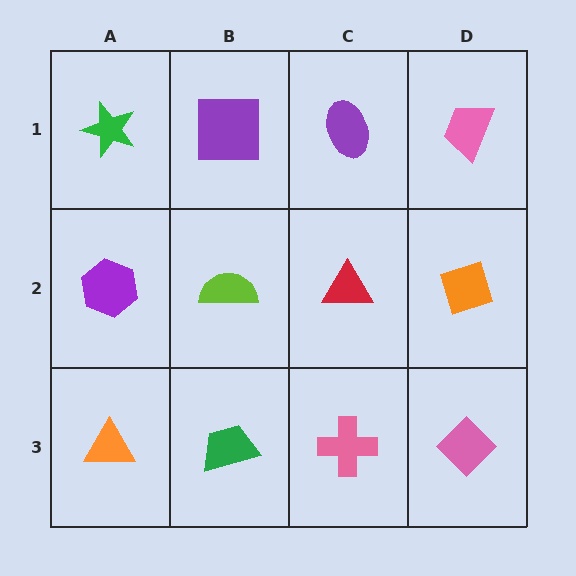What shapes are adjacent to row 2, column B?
A purple square (row 1, column B), a green trapezoid (row 3, column B), a purple hexagon (row 2, column A), a red triangle (row 2, column C).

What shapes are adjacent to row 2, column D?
A pink trapezoid (row 1, column D), a pink diamond (row 3, column D), a red triangle (row 2, column C).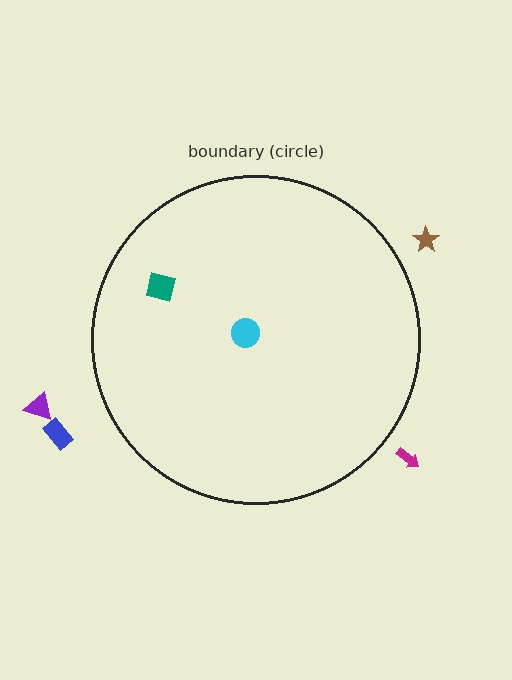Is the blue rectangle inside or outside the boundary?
Outside.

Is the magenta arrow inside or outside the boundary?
Outside.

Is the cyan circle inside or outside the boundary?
Inside.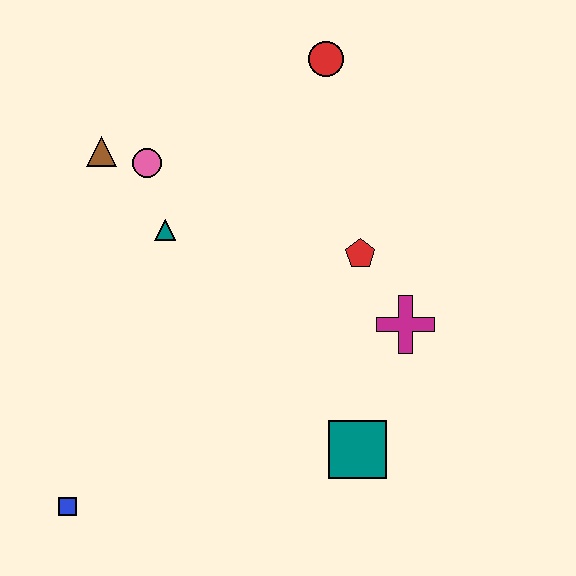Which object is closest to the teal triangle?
The pink circle is closest to the teal triangle.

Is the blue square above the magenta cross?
No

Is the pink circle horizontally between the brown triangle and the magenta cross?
Yes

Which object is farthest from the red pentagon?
The blue square is farthest from the red pentagon.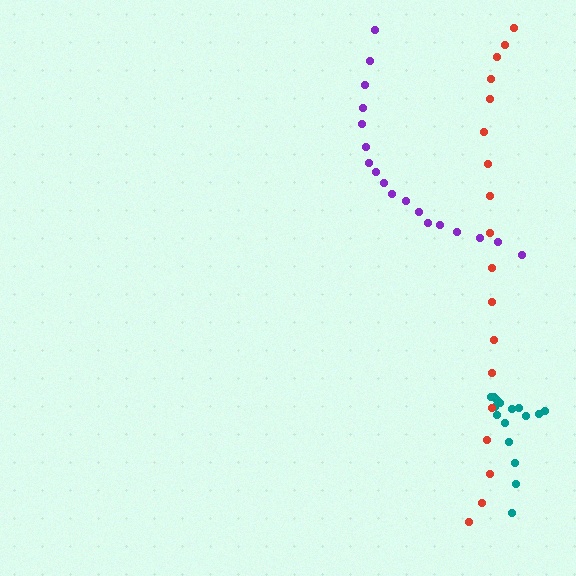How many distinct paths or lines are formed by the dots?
There are 3 distinct paths.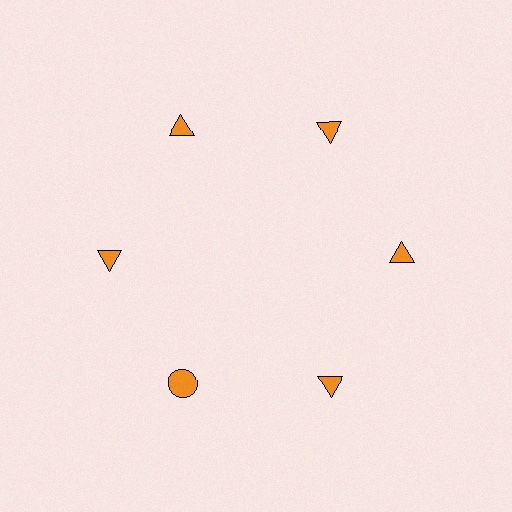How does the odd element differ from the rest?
It has a different shape: circle instead of triangle.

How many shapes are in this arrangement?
There are 6 shapes arranged in a ring pattern.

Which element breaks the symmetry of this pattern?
The orange circle at roughly the 7 o'clock position breaks the symmetry. All other shapes are orange triangles.